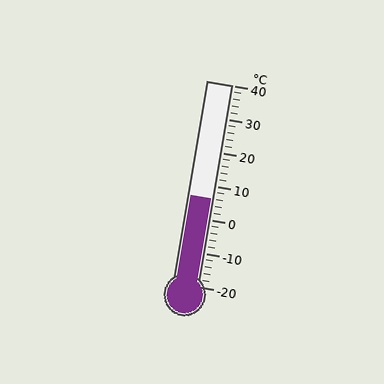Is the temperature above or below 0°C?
The temperature is above 0°C.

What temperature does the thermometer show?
The thermometer shows approximately 6°C.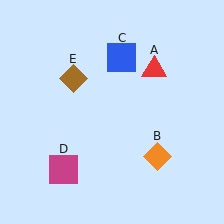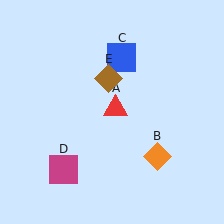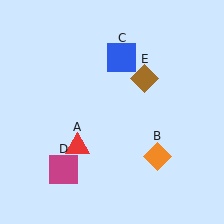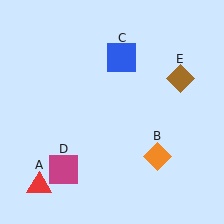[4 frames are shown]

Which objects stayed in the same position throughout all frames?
Orange diamond (object B) and blue square (object C) and magenta square (object D) remained stationary.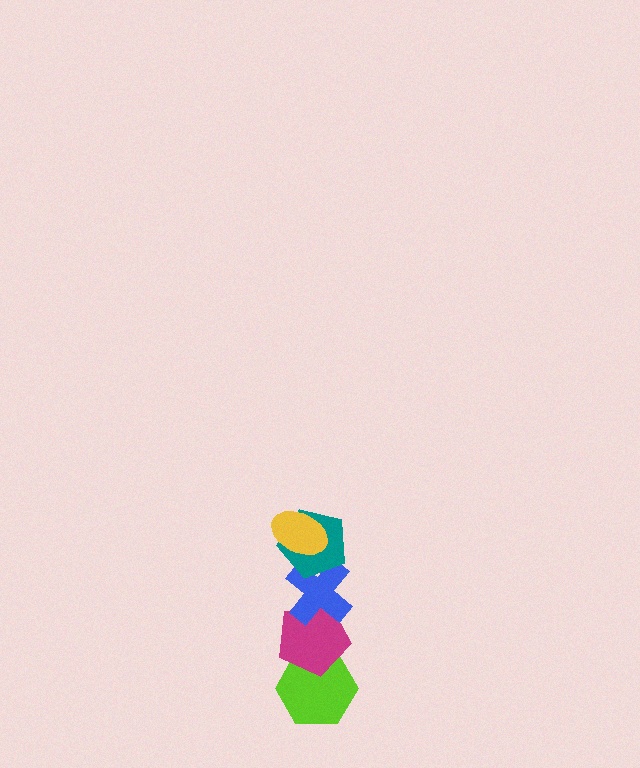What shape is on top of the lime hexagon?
The magenta pentagon is on top of the lime hexagon.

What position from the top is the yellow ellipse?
The yellow ellipse is 1st from the top.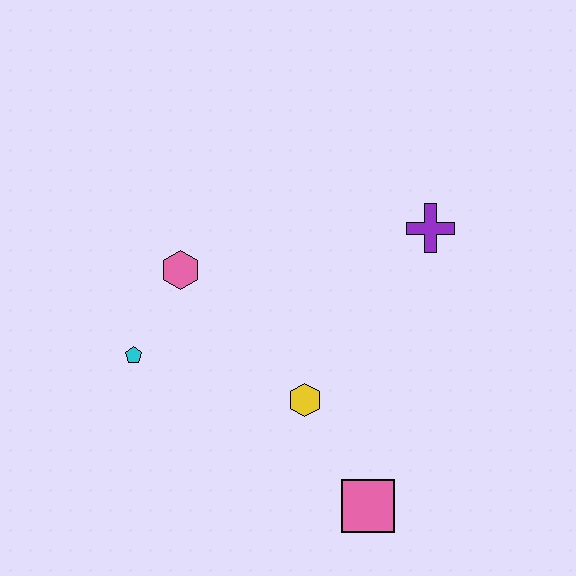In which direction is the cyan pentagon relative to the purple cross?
The cyan pentagon is to the left of the purple cross.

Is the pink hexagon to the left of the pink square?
Yes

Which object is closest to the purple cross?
The yellow hexagon is closest to the purple cross.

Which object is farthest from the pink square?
The pink hexagon is farthest from the pink square.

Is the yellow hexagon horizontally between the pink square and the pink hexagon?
Yes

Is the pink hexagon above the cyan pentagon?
Yes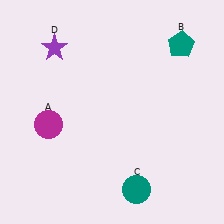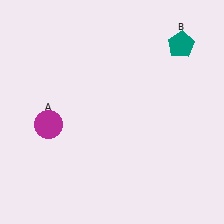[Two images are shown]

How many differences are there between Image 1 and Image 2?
There are 2 differences between the two images.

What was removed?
The teal circle (C), the purple star (D) were removed in Image 2.